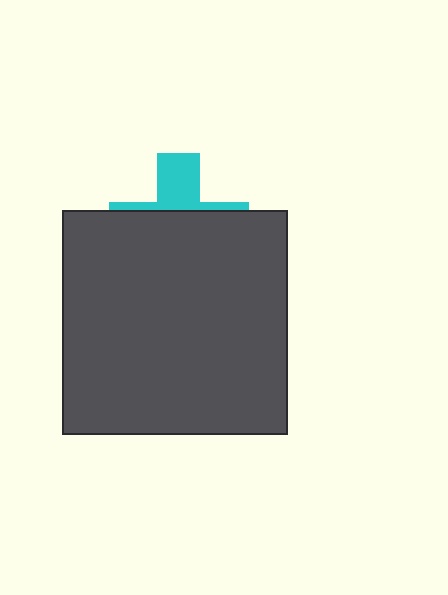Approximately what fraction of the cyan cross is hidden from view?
Roughly 69% of the cyan cross is hidden behind the dark gray square.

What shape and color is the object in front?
The object in front is a dark gray square.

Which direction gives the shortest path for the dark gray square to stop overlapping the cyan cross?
Moving down gives the shortest separation.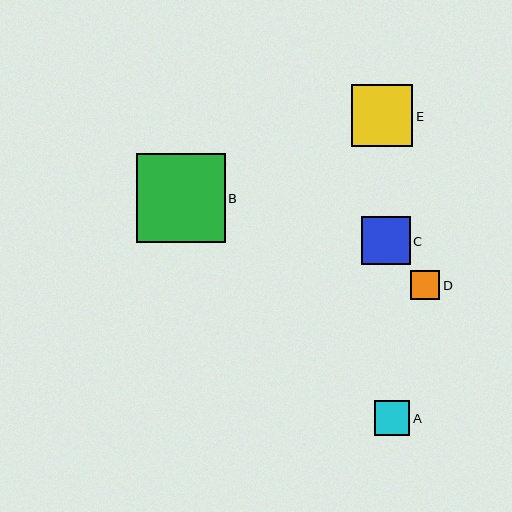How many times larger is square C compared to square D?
Square C is approximately 1.6 times the size of square D.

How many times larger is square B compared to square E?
Square B is approximately 1.4 times the size of square E.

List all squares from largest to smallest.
From largest to smallest: B, E, C, A, D.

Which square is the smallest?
Square D is the smallest with a size of approximately 29 pixels.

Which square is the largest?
Square B is the largest with a size of approximately 89 pixels.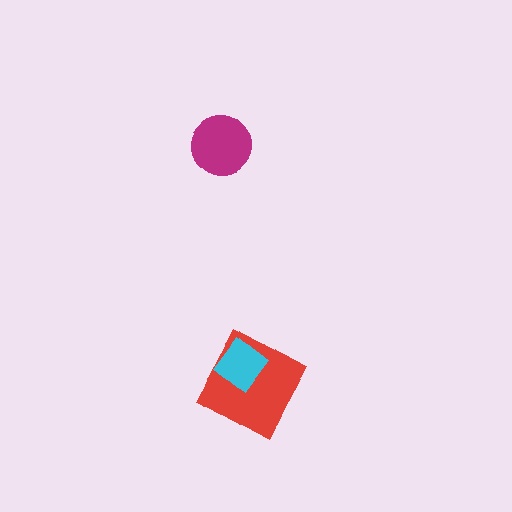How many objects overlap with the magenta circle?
0 objects overlap with the magenta circle.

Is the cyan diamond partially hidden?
No, no other shape covers it.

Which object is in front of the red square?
The cyan diamond is in front of the red square.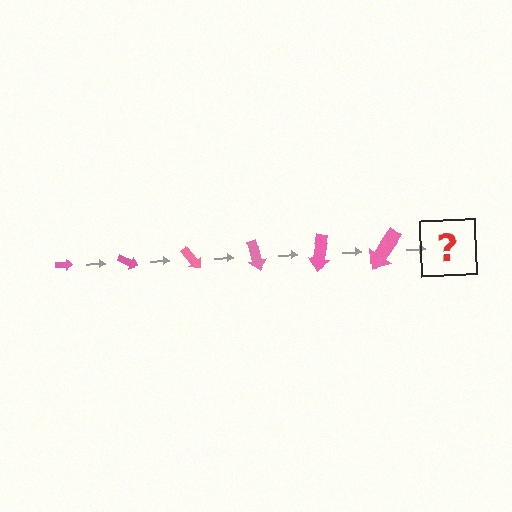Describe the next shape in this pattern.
It should be an arrow, larger than the previous one and rotated 150 degrees from the start.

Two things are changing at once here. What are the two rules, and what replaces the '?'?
The two rules are that the arrow grows larger each step and it rotates 25 degrees each step. The '?' should be an arrow, larger than the previous one and rotated 150 degrees from the start.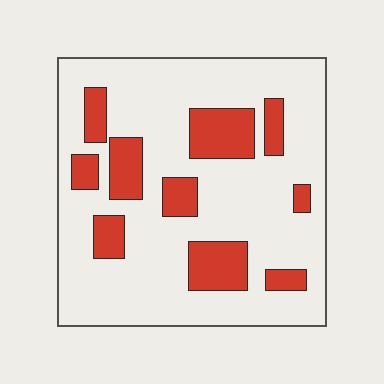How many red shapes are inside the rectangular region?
10.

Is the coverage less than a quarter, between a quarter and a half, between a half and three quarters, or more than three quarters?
Less than a quarter.